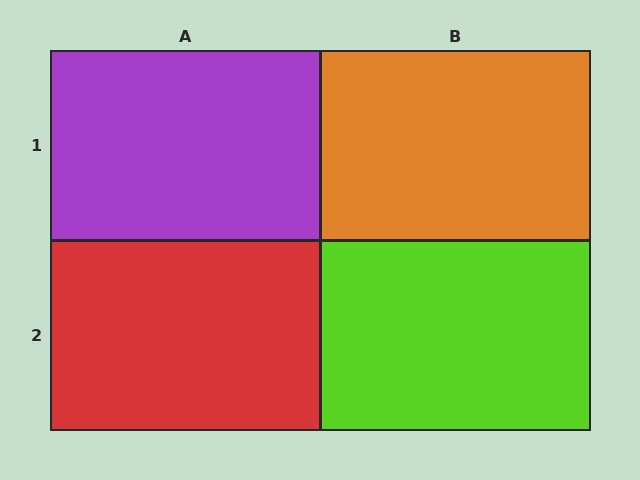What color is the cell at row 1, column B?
Orange.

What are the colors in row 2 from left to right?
Red, lime.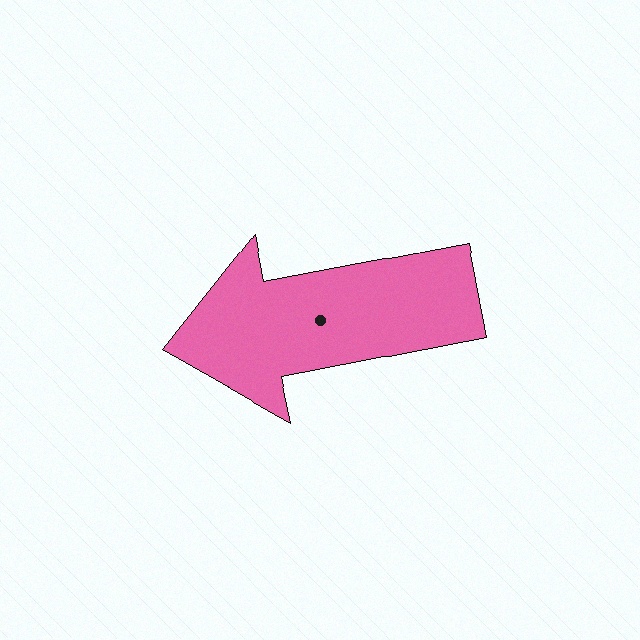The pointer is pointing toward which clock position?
Roughly 9 o'clock.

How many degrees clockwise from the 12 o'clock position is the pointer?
Approximately 259 degrees.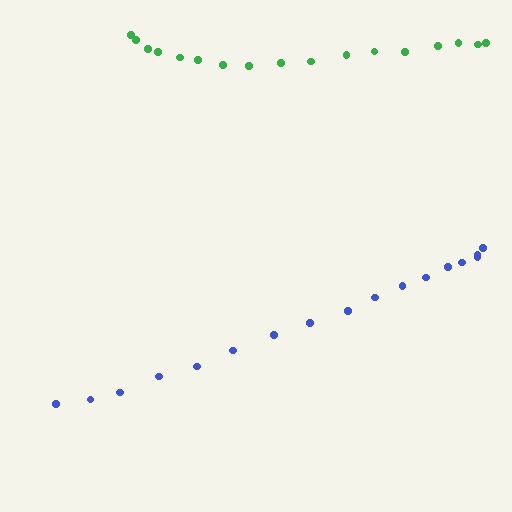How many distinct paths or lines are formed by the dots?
There are 2 distinct paths.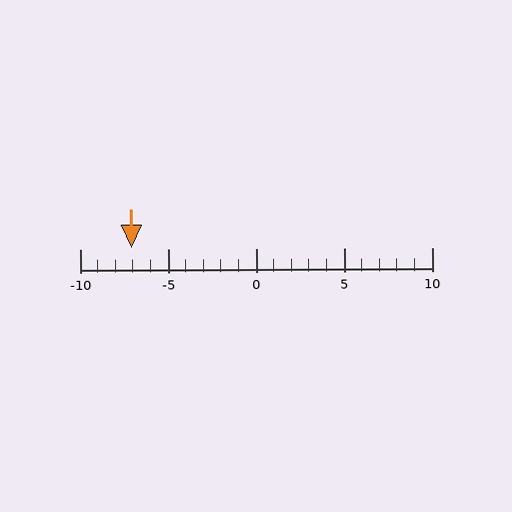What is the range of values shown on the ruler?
The ruler shows values from -10 to 10.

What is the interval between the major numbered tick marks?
The major tick marks are spaced 5 units apart.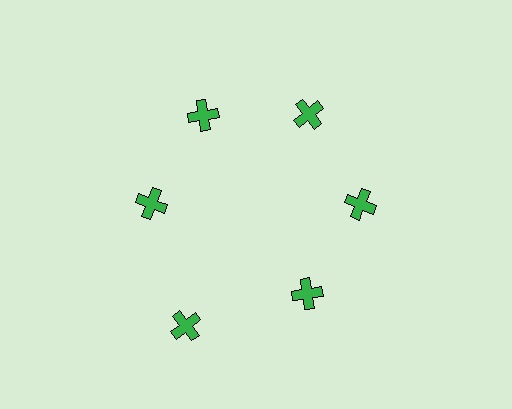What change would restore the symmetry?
The symmetry would be restored by moving it inward, back onto the ring so that all 6 crosses sit at equal angles and equal distance from the center.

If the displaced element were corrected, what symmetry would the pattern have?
It would have 6-fold rotational symmetry — the pattern would map onto itself every 60 degrees.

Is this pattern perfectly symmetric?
No. The 6 green crosses are arranged in a ring, but one element near the 7 o'clock position is pushed outward from the center, breaking the 6-fold rotational symmetry.